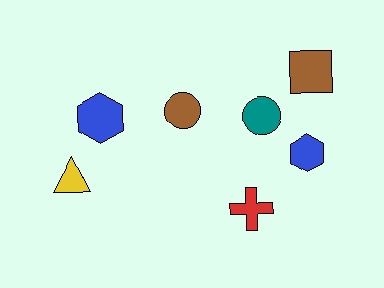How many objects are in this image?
There are 7 objects.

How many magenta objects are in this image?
There are no magenta objects.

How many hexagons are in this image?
There are 2 hexagons.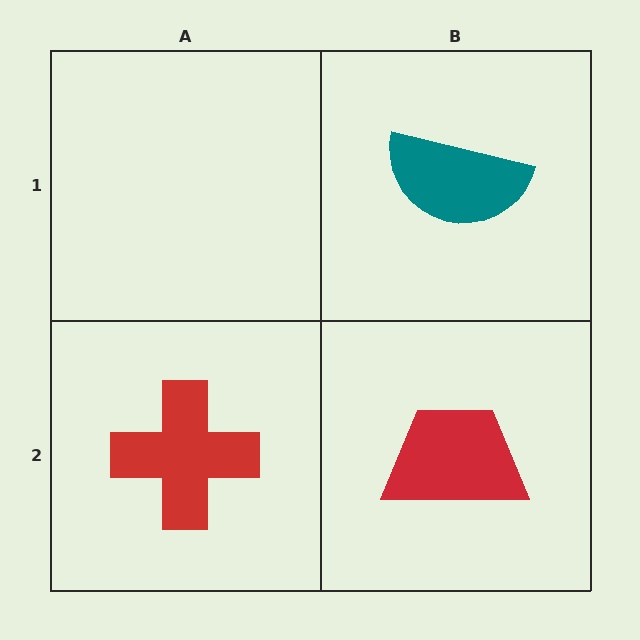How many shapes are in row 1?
1 shape.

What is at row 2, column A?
A red cross.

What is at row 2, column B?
A red trapezoid.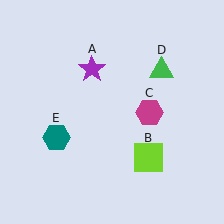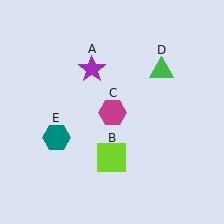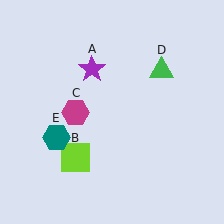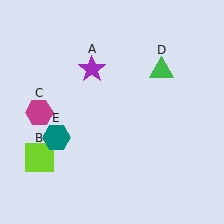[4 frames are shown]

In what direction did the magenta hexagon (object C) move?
The magenta hexagon (object C) moved left.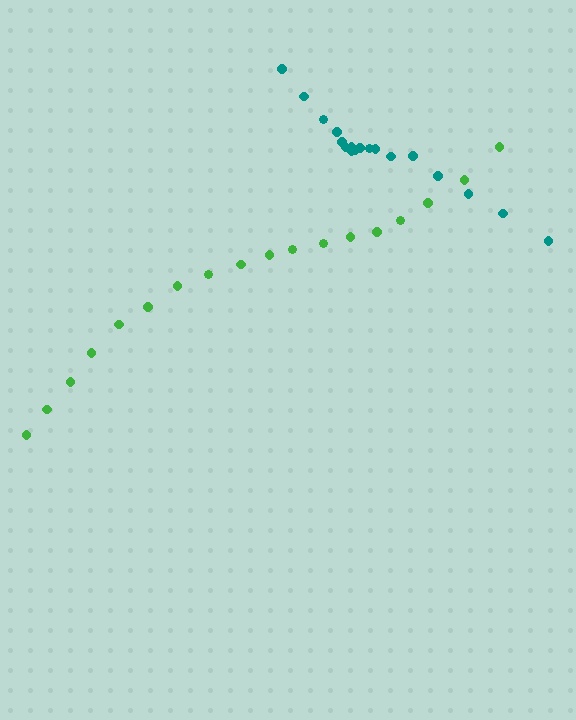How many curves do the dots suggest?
There are 2 distinct paths.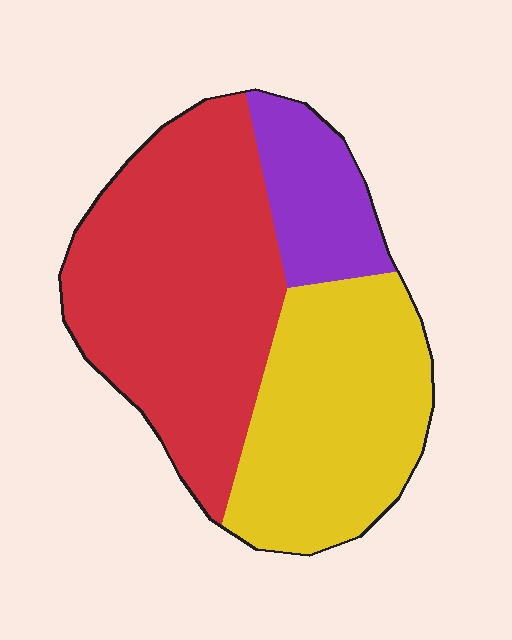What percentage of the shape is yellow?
Yellow takes up between a third and a half of the shape.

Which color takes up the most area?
Red, at roughly 50%.